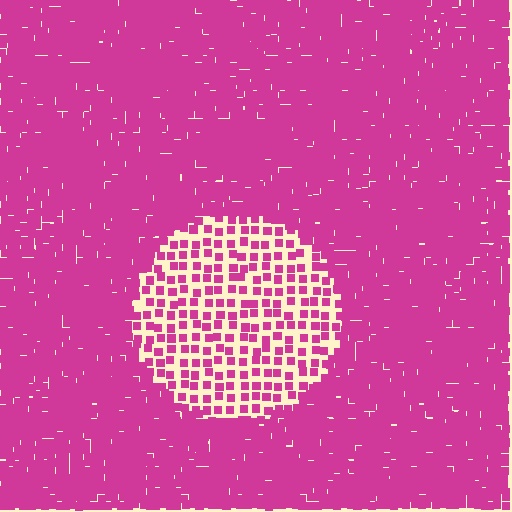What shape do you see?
I see a circle.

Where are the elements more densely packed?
The elements are more densely packed outside the circle boundary.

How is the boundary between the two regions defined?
The boundary is defined by a change in element density (approximately 2.9x ratio). All elements are the same color, size, and shape.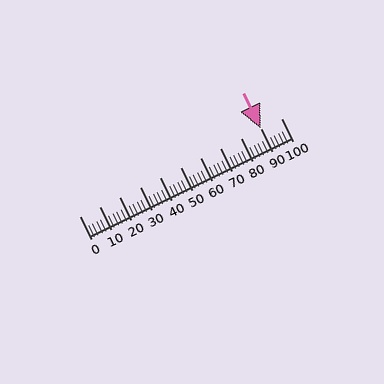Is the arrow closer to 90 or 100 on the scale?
The arrow is closer to 90.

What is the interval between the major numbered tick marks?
The major tick marks are spaced 10 units apart.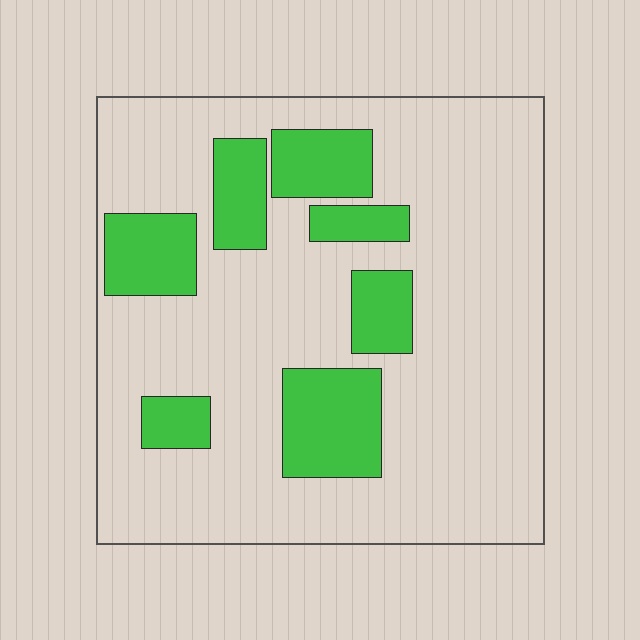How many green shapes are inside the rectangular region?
7.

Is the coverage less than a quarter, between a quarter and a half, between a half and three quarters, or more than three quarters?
Less than a quarter.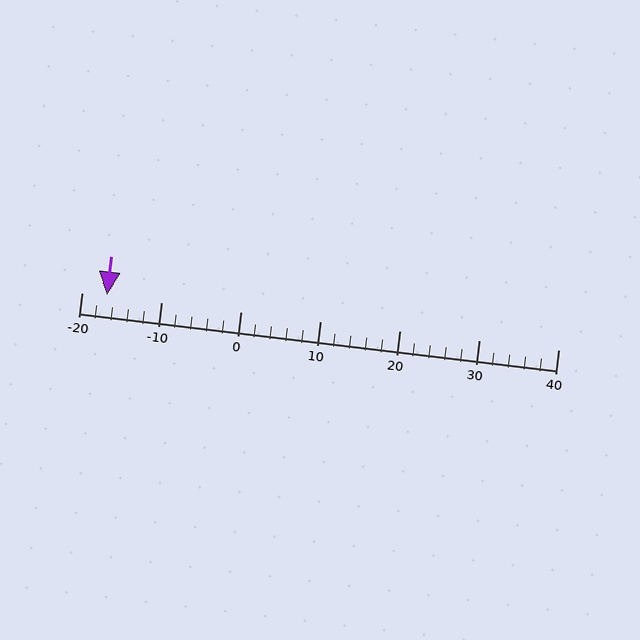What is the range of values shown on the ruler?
The ruler shows values from -20 to 40.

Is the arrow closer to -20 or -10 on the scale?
The arrow is closer to -20.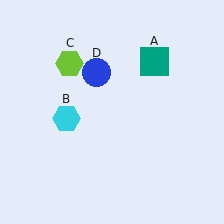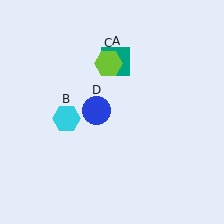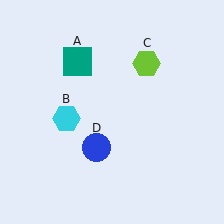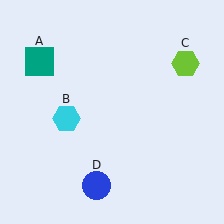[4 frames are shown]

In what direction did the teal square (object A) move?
The teal square (object A) moved left.